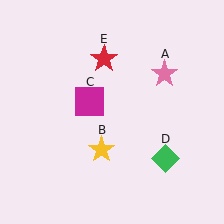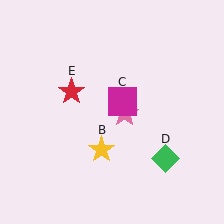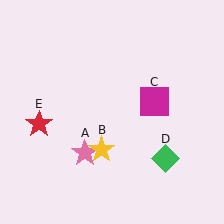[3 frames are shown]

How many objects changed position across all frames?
3 objects changed position: pink star (object A), magenta square (object C), red star (object E).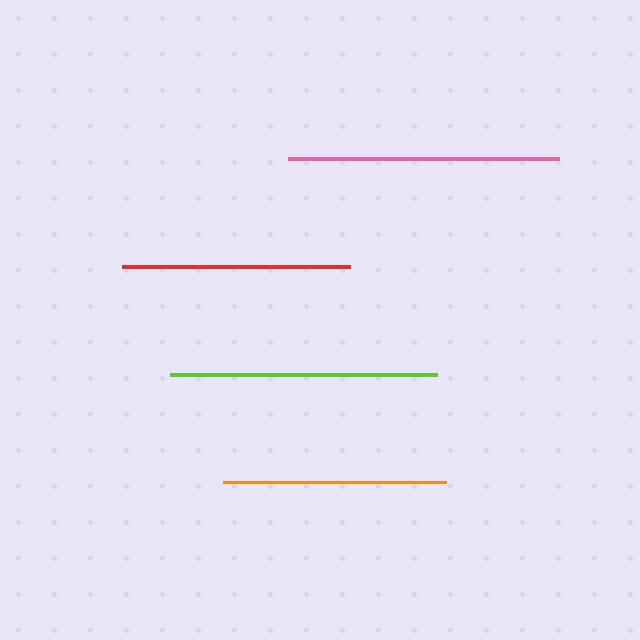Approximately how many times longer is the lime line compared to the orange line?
The lime line is approximately 1.2 times the length of the orange line.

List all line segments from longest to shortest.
From longest to shortest: pink, lime, red, orange.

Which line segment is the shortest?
The orange line is the shortest at approximately 223 pixels.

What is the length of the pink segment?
The pink segment is approximately 271 pixels long.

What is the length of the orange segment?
The orange segment is approximately 223 pixels long.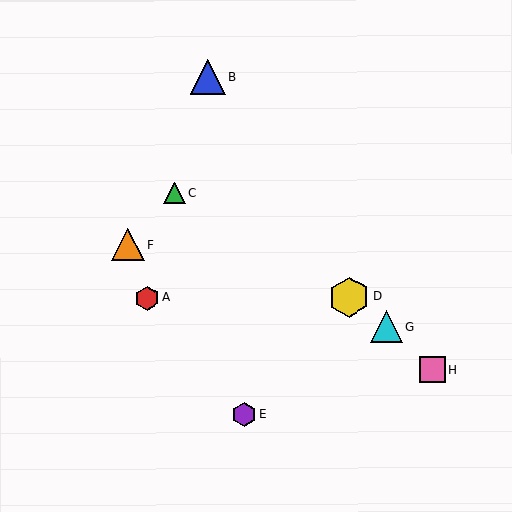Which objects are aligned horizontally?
Objects A, D are aligned horizontally.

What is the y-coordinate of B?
Object B is at y≈77.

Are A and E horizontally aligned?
No, A is at y≈298 and E is at y≈414.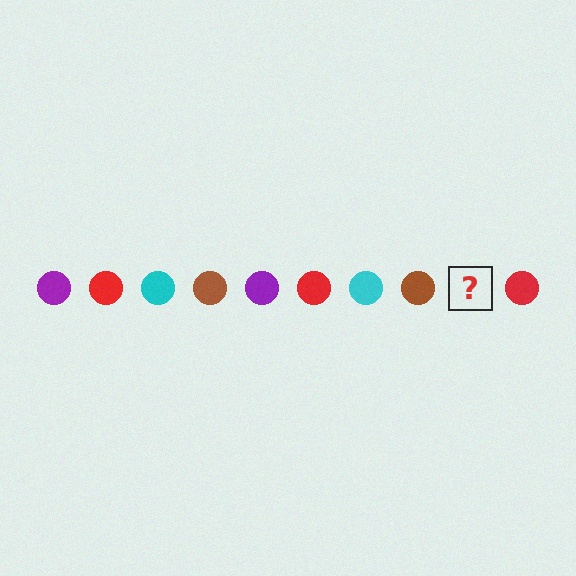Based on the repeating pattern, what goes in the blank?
The blank should be a purple circle.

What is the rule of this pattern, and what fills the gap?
The rule is that the pattern cycles through purple, red, cyan, brown circles. The gap should be filled with a purple circle.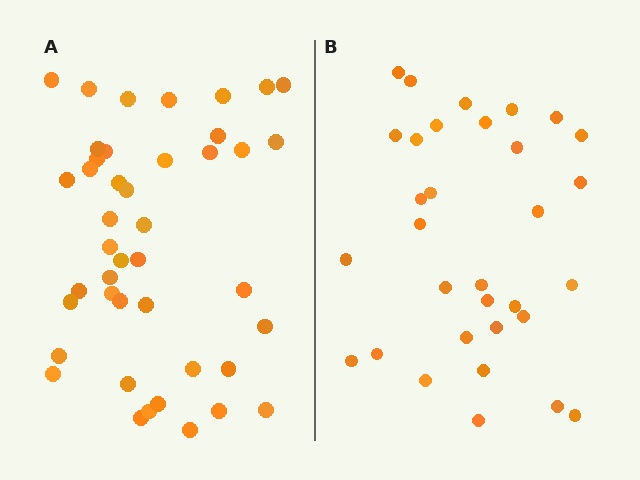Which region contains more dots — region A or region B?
Region A (the left region) has more dots.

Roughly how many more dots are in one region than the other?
Region A has roughly 12 or so more dots than region B.